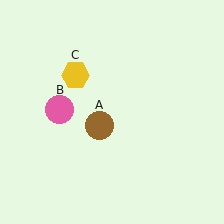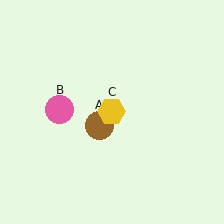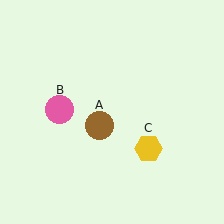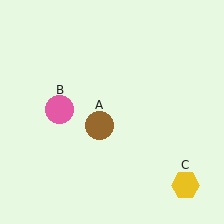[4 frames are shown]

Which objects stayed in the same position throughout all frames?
Brown circle (object A) and pink circle (object B) remained stationary.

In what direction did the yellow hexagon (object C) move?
The yellow hexagon (object C) moved down and to the right.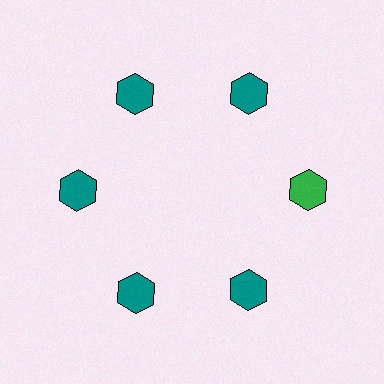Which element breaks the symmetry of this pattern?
The green hexagon at roughly the 3 o'clock position breaks the symmetry. All other shapes are teal hexagons.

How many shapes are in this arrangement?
There are 6 shapes arranged in a ring pattern.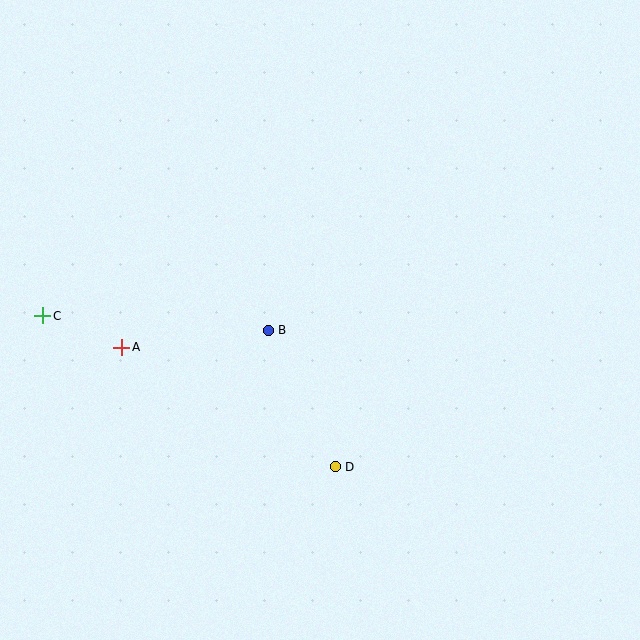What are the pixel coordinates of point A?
Point A is at (122, 347).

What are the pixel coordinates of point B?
Point B is at (268, 330).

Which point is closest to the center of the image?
Point B at (268, 330) is closest to the center.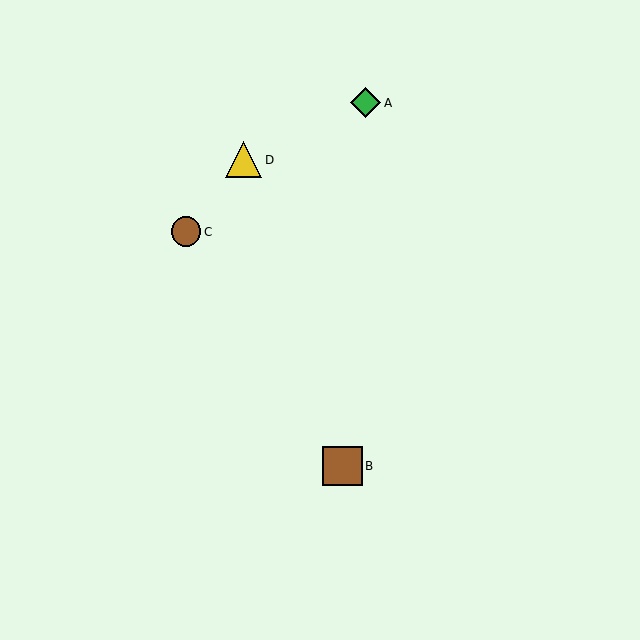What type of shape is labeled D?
Shape D is a yellow triangle.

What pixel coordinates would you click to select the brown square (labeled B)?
Click at (343, 466) to select the brown square B.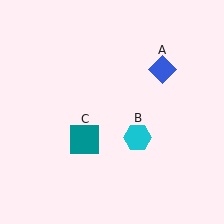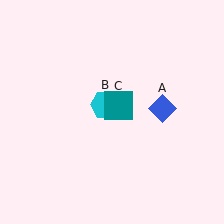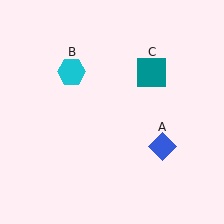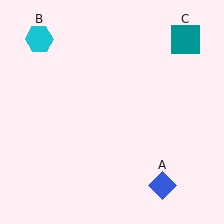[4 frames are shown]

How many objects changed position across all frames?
3 objects changed position: blue diamond (object A), cyan hexagon (object B), teal square (object C).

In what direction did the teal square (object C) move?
The teal square (object C) moved up and to the right.